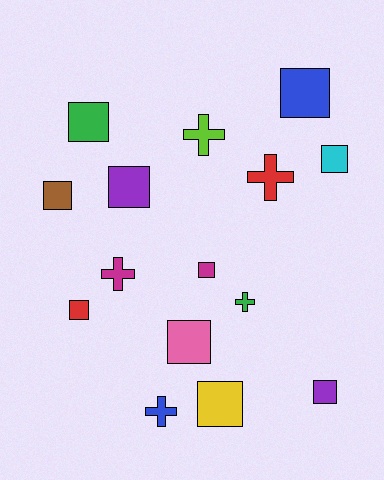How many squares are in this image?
There are 10 squares.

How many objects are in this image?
There are 15 objects.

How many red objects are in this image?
There are 2 red objects.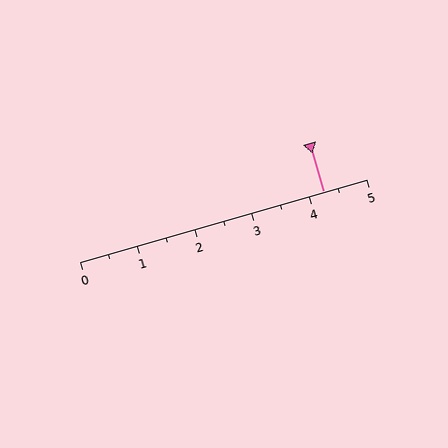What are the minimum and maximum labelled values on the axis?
The axis runs from 0 to 5.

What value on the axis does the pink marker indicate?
The marker indicates approximately 4.2.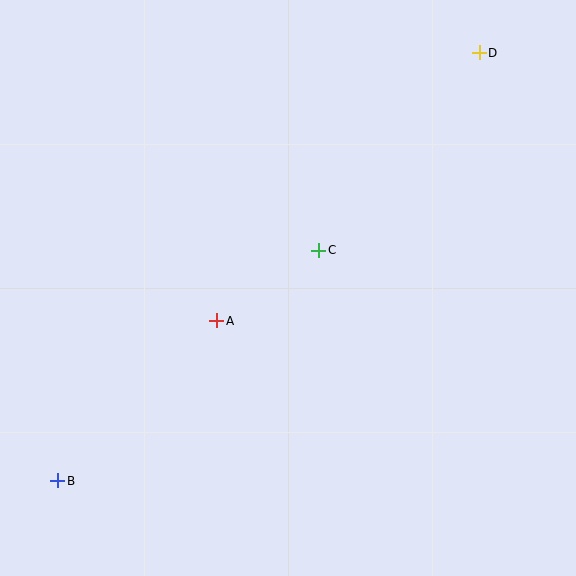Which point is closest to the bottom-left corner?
Point B is closest to the bottom-left corner.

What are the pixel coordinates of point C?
Point C is at (319, 250).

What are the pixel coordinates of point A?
Point A is at (217, 321).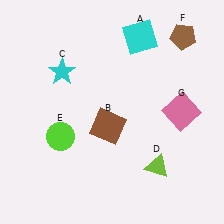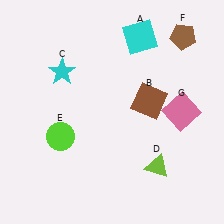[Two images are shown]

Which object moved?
The brown square (B) moved right.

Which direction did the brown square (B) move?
The brown square (B) moved right.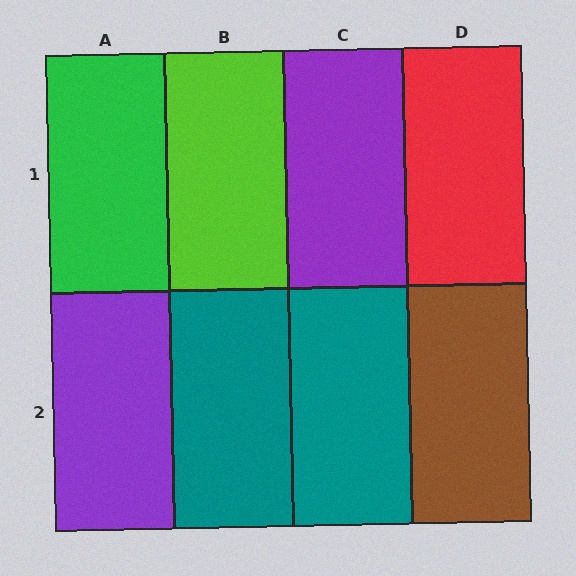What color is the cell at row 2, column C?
Teal.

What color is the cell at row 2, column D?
Brown.